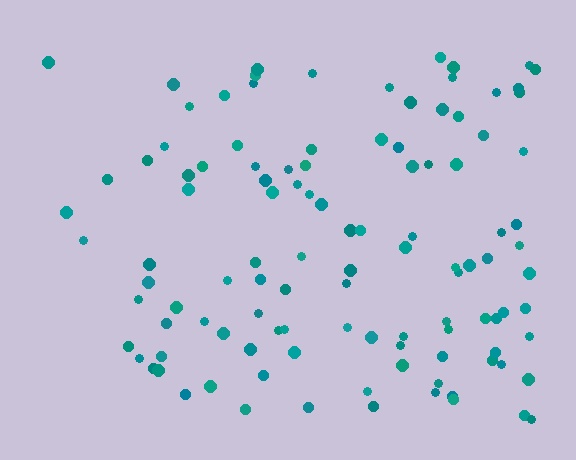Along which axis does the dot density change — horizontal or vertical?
Horizontal.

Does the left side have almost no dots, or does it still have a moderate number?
Still a moderate number, just noticeably fewer than the right.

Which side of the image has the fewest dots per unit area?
The left.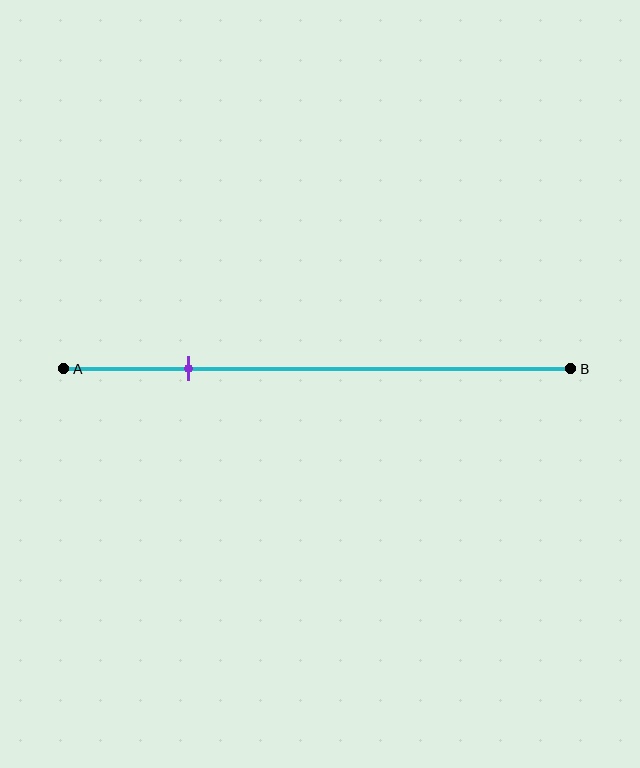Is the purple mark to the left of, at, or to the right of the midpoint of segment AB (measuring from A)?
The purple mark is to the left of the midpoint of segment AB.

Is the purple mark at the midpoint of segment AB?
No, the mark is at about 25% from A, not at the 50% midpoint.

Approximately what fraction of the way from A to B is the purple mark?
The purple mark is approximately 25% of the way from A to B.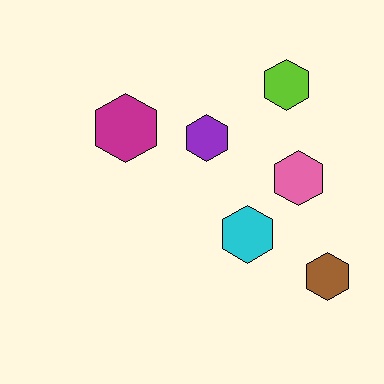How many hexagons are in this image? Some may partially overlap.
There are 6 hexagons.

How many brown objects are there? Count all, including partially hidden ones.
There is 1 brown object.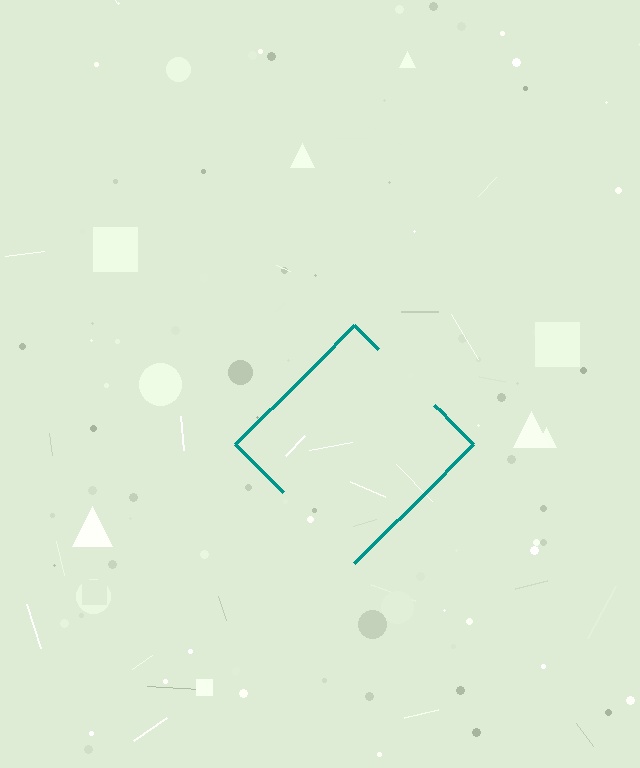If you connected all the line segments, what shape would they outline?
They would outline a diamond.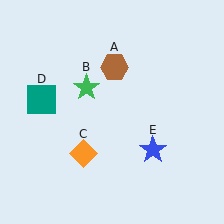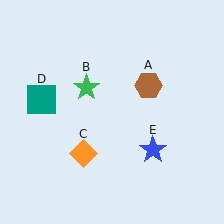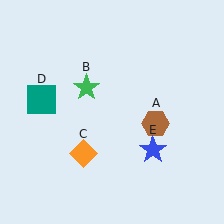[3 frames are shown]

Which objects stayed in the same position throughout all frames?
Green star (object B) and orange diamond (object C) and teal square (object D) and blue star (object E) remained stationary.